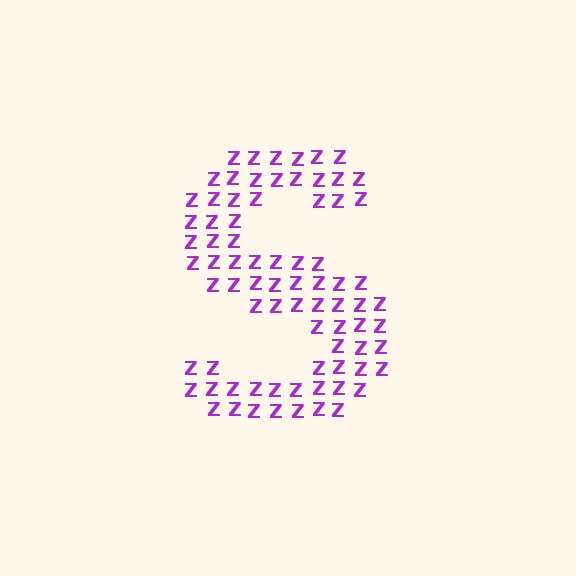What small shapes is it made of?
It is made of small letter Z's.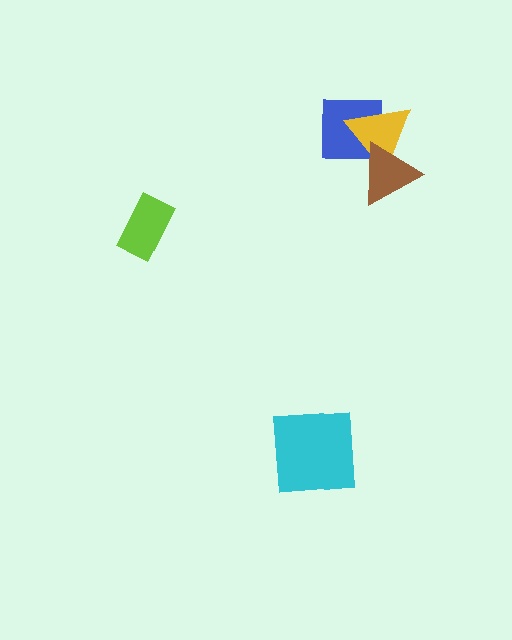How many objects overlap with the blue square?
2 objects overlap with the blue square.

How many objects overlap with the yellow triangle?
2 objects overlap with the yellow triangle.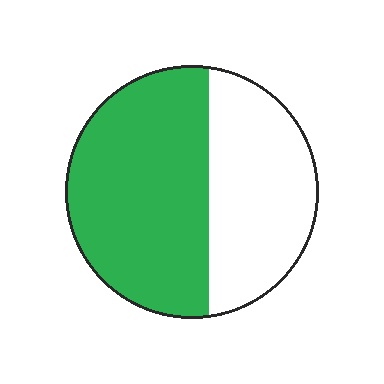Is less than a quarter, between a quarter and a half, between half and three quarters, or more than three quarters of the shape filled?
Between half and three quarters.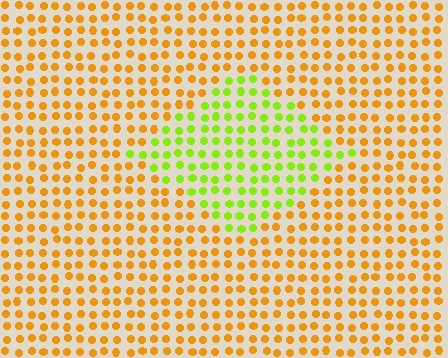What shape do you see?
I see a diamond.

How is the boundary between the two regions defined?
The boundary is defined purely by a slight shift in hue (about 52 degrees). Spacing, size, and orientation are identical on both sides.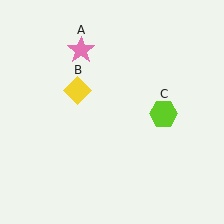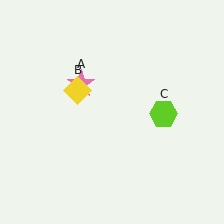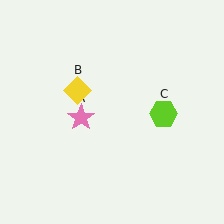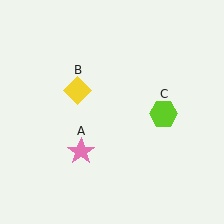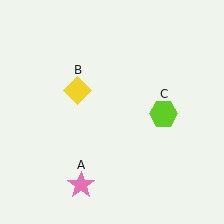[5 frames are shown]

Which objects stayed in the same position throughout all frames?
Yellow diamond (object B) and lime hexagon (object C) remained stationary.